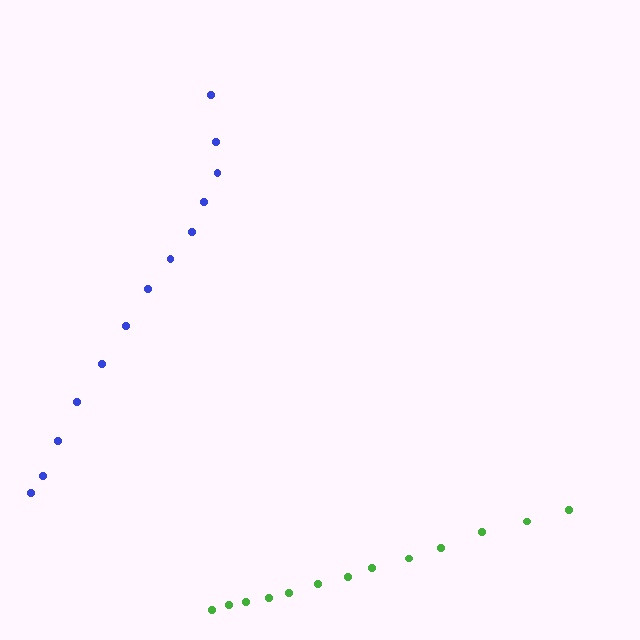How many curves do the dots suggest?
There are 2 distinct paths.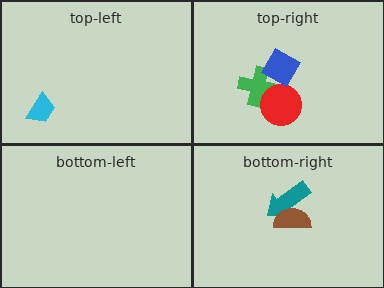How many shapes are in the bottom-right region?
2.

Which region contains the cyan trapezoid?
The top-left region.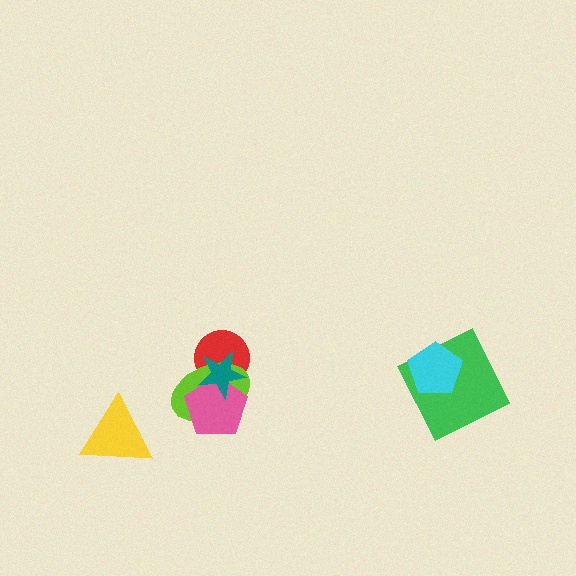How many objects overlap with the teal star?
3 objects overlap with the teal star.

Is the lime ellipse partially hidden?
Yes, it is partially covered by another shape.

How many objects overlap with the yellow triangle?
0 objects overlap with the yellow triangle.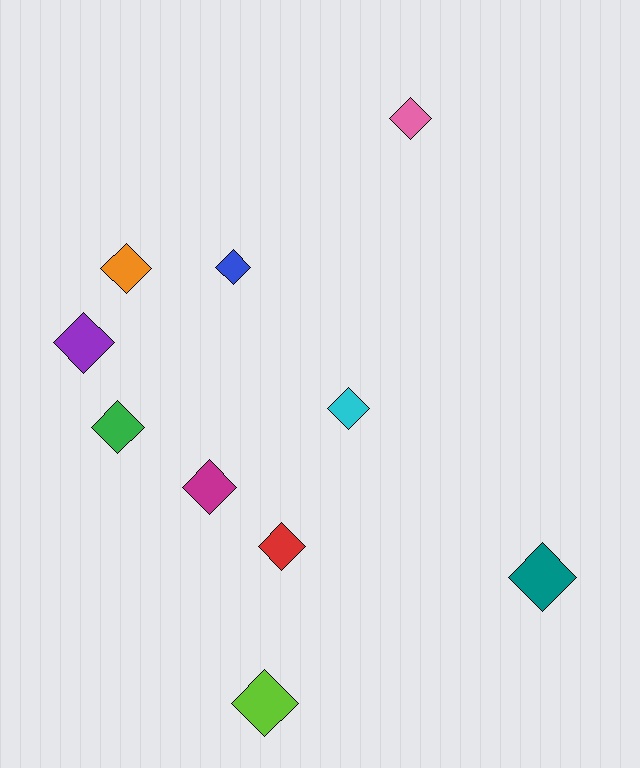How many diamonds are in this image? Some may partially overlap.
There are 10 diamonds.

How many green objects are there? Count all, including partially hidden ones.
There is 1 green object.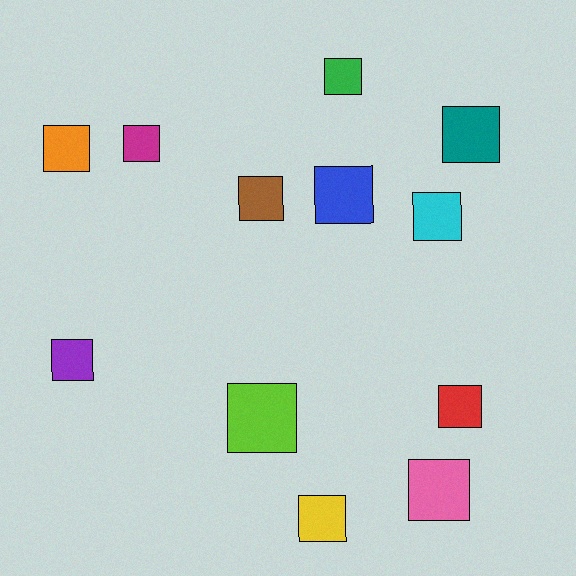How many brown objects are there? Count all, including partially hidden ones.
There is 1 brown object.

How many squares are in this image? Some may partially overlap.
There are 12 squares.